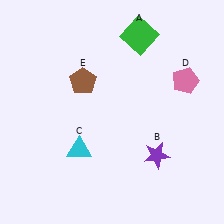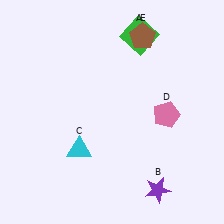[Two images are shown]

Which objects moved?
The objects that moved are: the purple star (B), the pink pentagon (D), the brown pentagon (E).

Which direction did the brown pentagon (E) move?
The brown pentagon (E) moved right.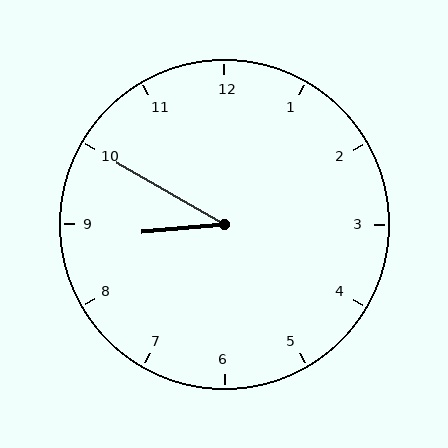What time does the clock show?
8:50.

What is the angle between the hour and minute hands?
Approximately 35 degrees.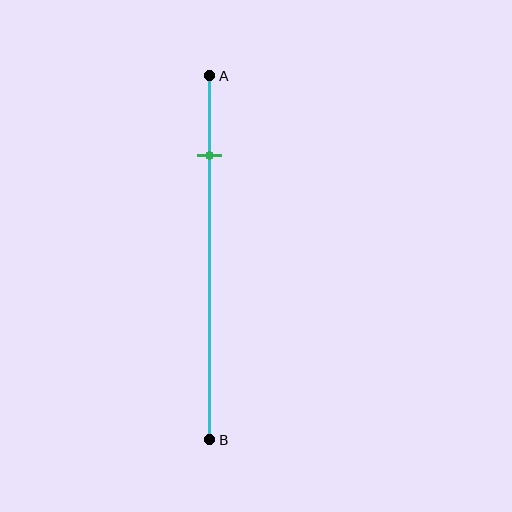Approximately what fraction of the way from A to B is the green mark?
The green mark is approximately 20% of the way from A to B.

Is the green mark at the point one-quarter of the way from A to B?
Yes, the mark is approximately at the one-quarter point.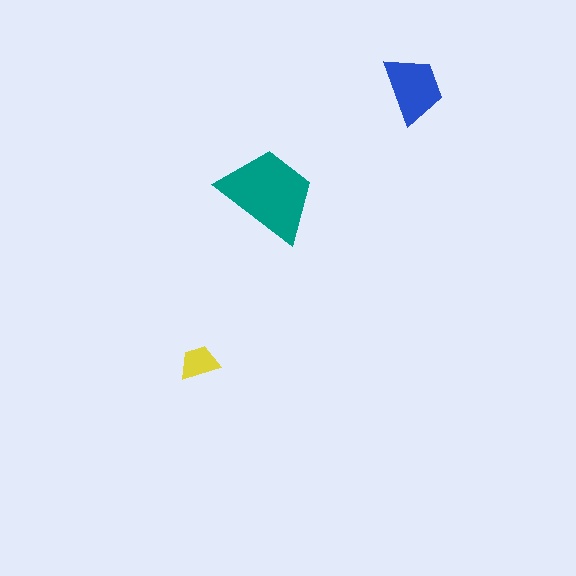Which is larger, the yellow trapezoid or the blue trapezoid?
The blue one.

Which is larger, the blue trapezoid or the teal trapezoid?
The teal one.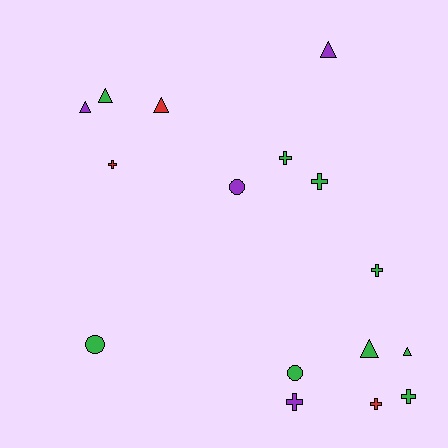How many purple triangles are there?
There are 2 purple triangles.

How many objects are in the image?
There are 16 objects.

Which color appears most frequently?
Green, with 9 objects.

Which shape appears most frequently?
Cross, with 7 objects.